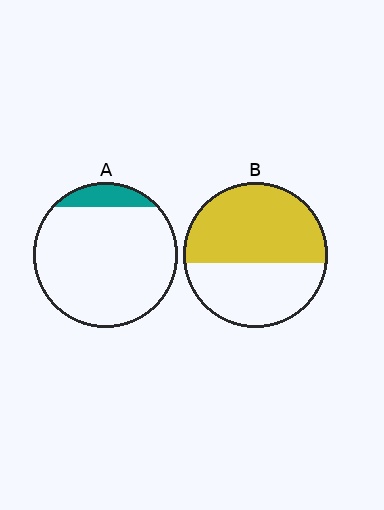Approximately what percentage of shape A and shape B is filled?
A is approximately 10% and B is approximately 55%.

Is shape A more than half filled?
No.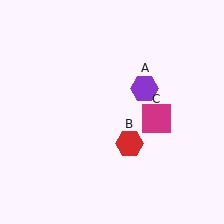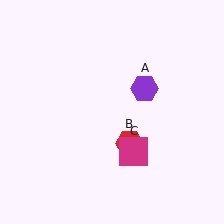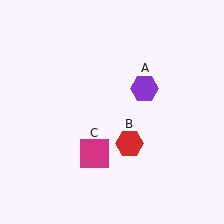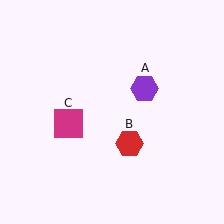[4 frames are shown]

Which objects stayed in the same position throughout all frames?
Purple hexagon (object A) and red hexagon (object B) remained stationary.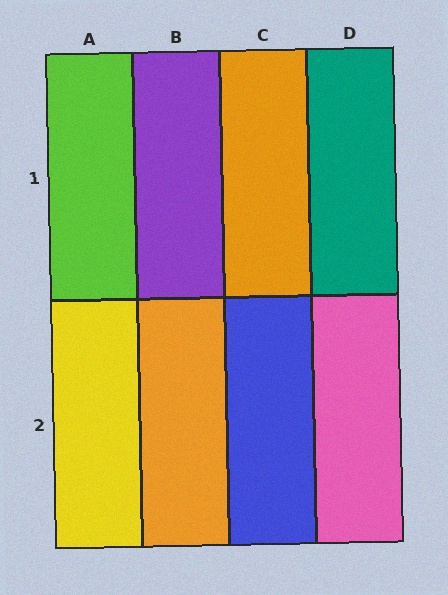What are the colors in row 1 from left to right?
Lime, purple, orange, teal.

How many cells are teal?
1 cell is teal.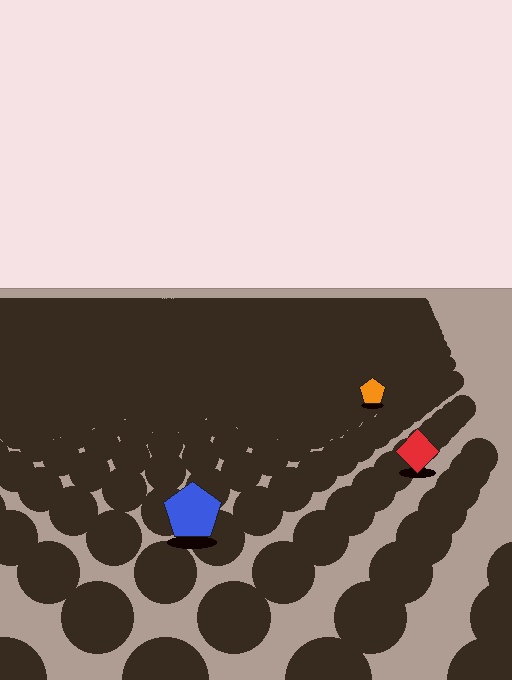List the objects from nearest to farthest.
From nearest to farthest: the blue pentagon, the red diamond, the orange pentagon.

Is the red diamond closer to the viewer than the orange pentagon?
Yes. The red diamond is closer — you can tell from the texture gradient: the ground texture is coarser near it.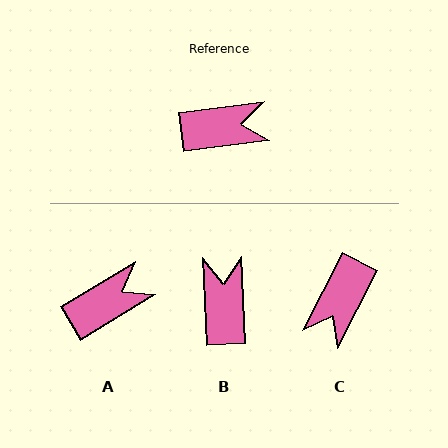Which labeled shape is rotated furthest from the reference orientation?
C, about 124 degrees away.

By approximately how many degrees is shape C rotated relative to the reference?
Approximately 124 degrees clockwise.